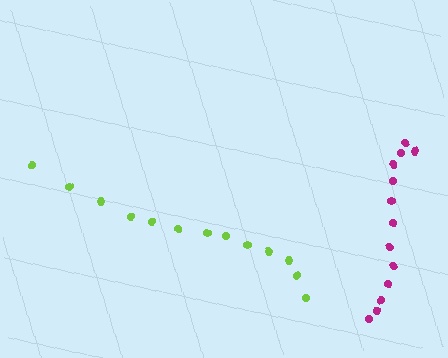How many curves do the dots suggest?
There are 2 distinct paths.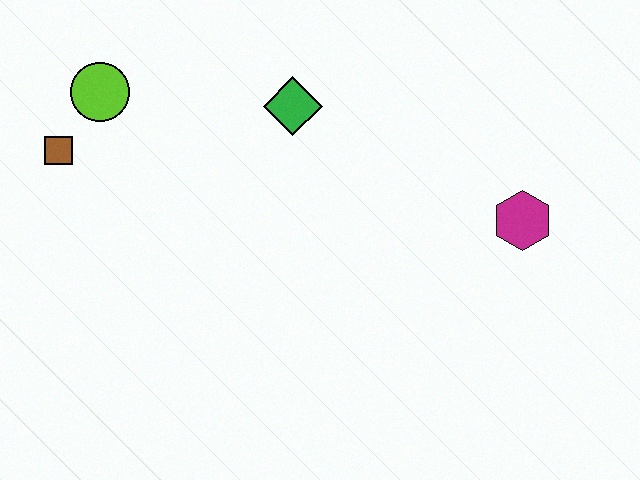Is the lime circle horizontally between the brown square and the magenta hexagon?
Yes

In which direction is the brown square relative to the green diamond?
The brown square is to the left of the green diamond.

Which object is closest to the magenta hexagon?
The green diamond is closest to the magenta hexagon.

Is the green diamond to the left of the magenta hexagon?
Yes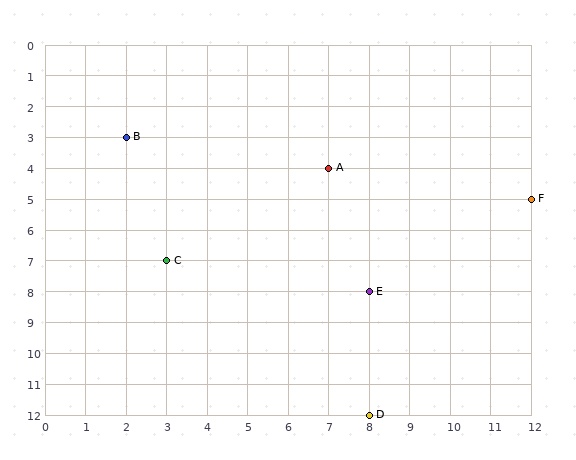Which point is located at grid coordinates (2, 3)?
Point B is at (2, 3).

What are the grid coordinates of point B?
Point B is at grid coordinates (2, 3).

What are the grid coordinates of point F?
Point F is at grid coordinates (12, 5).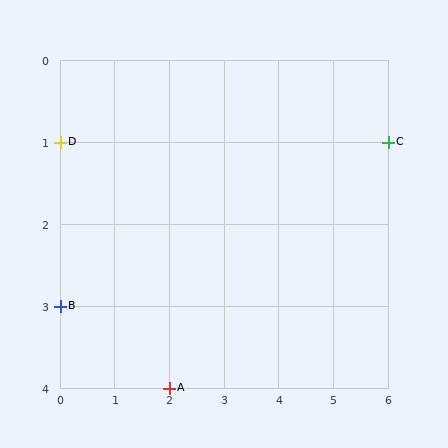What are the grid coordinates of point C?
Point C is at grid coordinates (6, 1).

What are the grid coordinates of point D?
Point D is at grid coordinates (0, 1).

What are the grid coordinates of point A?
Point A is at grid coordinates (2, 4).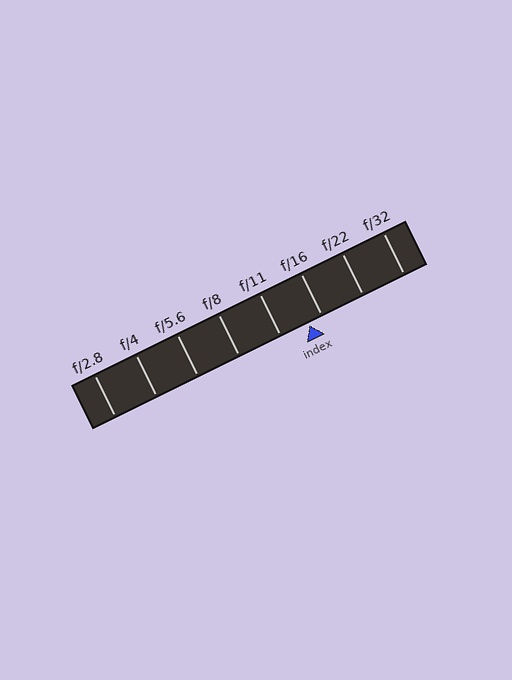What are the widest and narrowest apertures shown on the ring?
The widest aperture shown is f/2.8 and the narrowest is f/32.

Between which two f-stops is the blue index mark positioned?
The index mark is between f/11 and f/16.